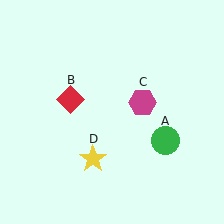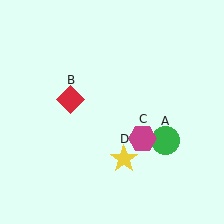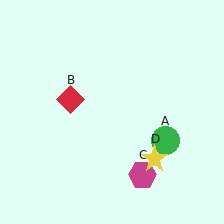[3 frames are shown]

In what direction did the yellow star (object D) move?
The yellow star (object D) moved right.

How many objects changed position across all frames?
2 objects changed position: magenta hexagon (object C), yellow star (object D).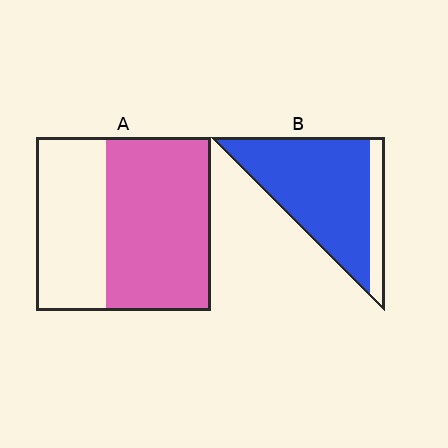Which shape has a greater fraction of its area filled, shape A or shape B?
Shape B.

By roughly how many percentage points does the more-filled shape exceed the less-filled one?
By roughly 25 percentage points (B over A).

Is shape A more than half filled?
Yes.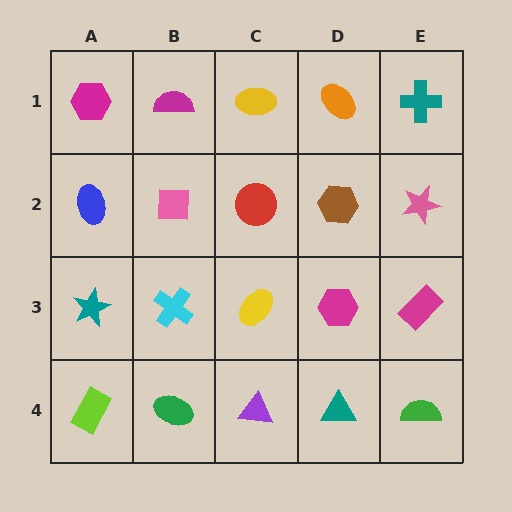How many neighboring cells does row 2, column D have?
4.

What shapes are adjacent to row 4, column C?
A yellow ellipse (row 3, column C), a green ellipse (row 4, column B), a teal triangle (row 4, column D).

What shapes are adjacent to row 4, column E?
A magenta rectangle (row 3, column E), a teal triangle (row 4, column D).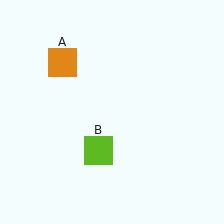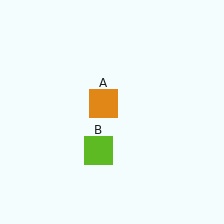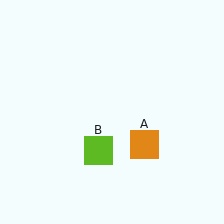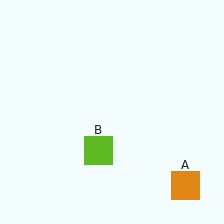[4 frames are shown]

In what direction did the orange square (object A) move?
The orange square (object A) moved down and to the right.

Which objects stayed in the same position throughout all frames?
Lime square (object B) remained stationary.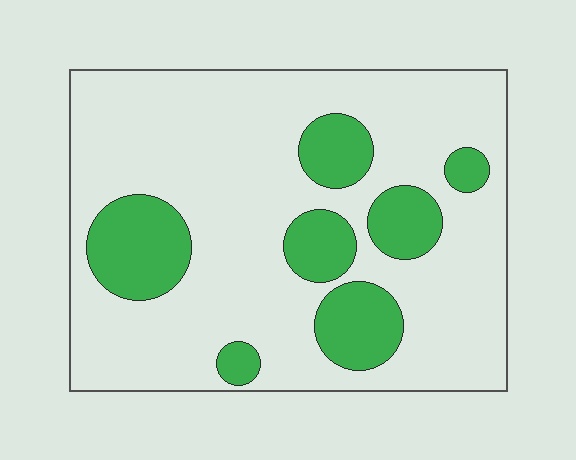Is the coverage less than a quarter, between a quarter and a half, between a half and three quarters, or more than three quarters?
Less than a quarter.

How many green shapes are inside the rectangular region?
7.